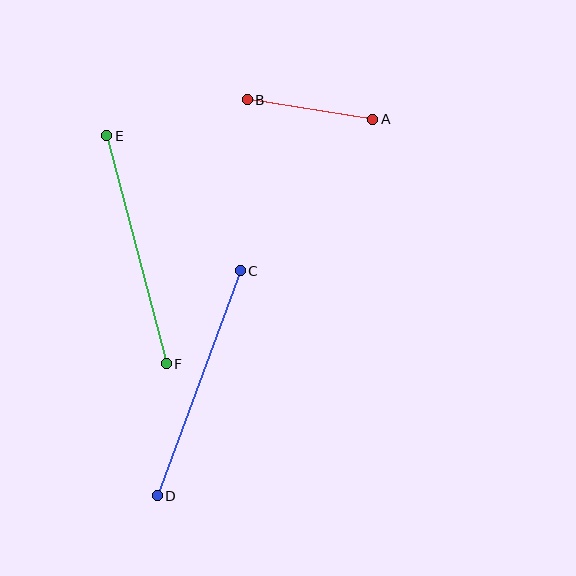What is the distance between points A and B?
The distance is approximately 127 pixels.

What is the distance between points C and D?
The distance is approximately 240 pixels.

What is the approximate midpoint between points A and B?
The midpoint is at approximately (310, 109) pixels.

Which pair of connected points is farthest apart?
Points C and D are farthest apart.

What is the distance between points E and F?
The distance is approximately 235 pixels.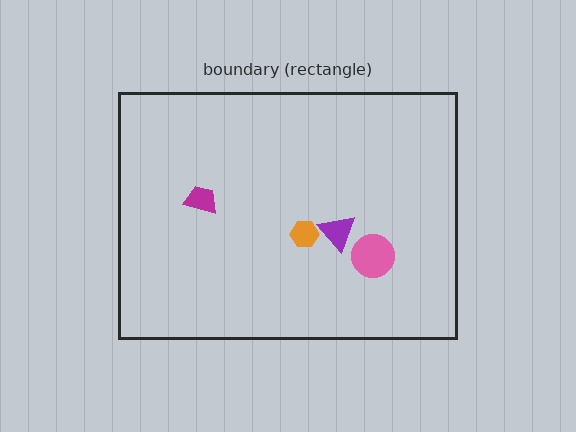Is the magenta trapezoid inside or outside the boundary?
Inside.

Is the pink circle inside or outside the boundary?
Inside.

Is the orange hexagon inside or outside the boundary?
Inside.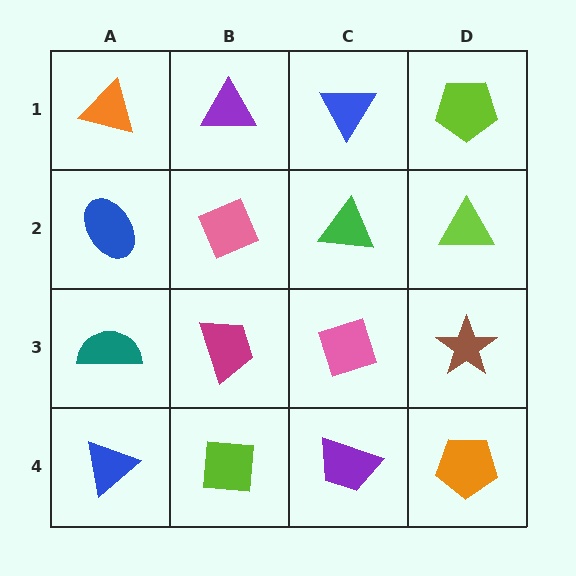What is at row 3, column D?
A brown star.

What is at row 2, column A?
A blue ellipse.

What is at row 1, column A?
An orange triangle.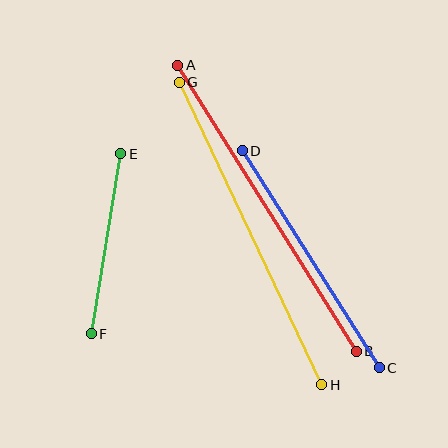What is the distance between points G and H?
The distance is approximately 335 pixels.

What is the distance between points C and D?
The distance is approximately 257 pixels.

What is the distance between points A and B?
The distance is approximately 337 pixels.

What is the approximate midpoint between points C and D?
The midpoint is at approximately (311, 259) pixels.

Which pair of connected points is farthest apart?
Points A and B are farthest apart.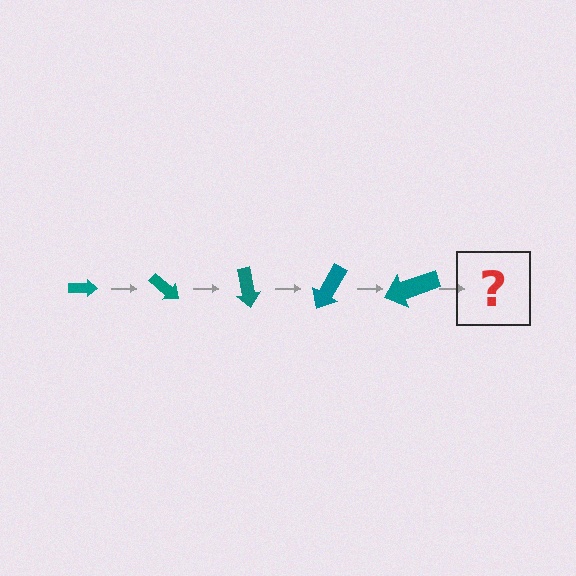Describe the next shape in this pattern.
It should be an arrow, larger than the previous one and rotated 200 degrees from the start.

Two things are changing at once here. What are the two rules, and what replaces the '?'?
The two rules are that the arrow grows larger each step and it rotates 40 degrees each step. The '?' should be an arrow, larger than the previous one and rotated 200 degrees from the start.